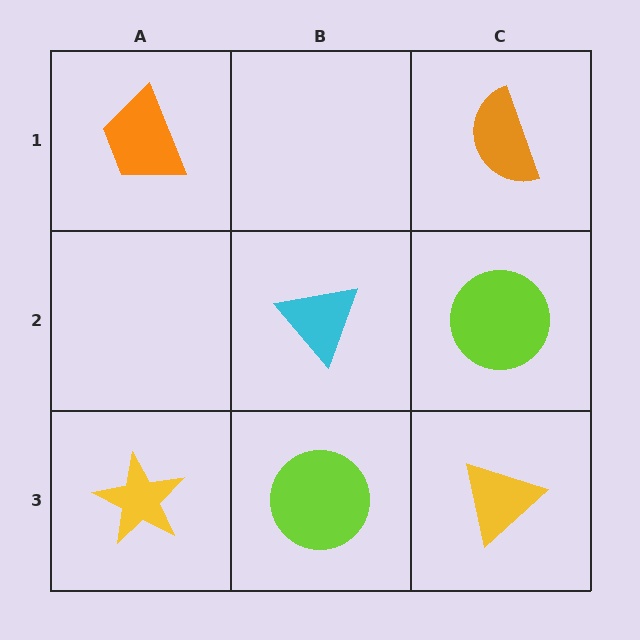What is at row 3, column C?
A yellow triangle.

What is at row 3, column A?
A yellow star.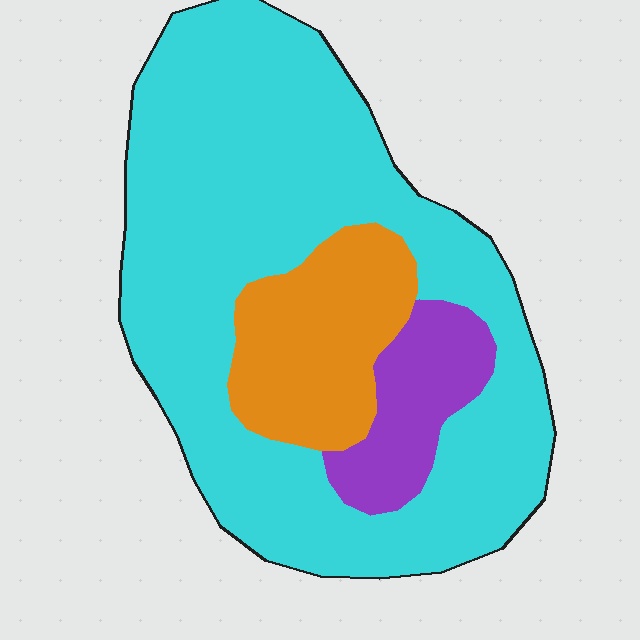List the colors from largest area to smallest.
From largest to smallest: cyan, orange, purple.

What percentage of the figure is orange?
Orange covers 17% of the figure.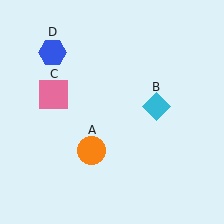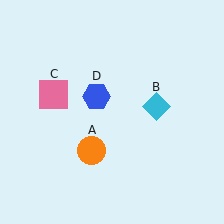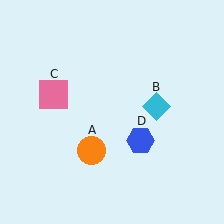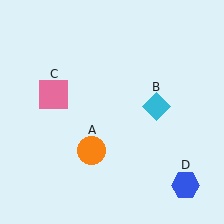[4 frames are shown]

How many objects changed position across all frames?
1 object changed position: blue hexagon (object D).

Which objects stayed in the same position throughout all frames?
Orange circle (object A) and cyan diamond (object B) and pink square (object C) remained stationary.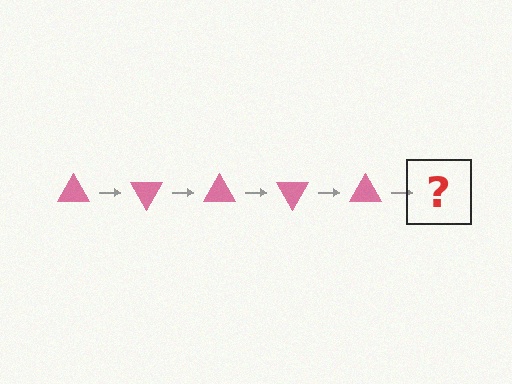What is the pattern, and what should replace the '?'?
The pattern is that the triangle rotates 60 degrees each step. The '?' should be a pink triangle rotated 300 degrees.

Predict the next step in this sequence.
The next step is a pink triangle rotated 300 degrees.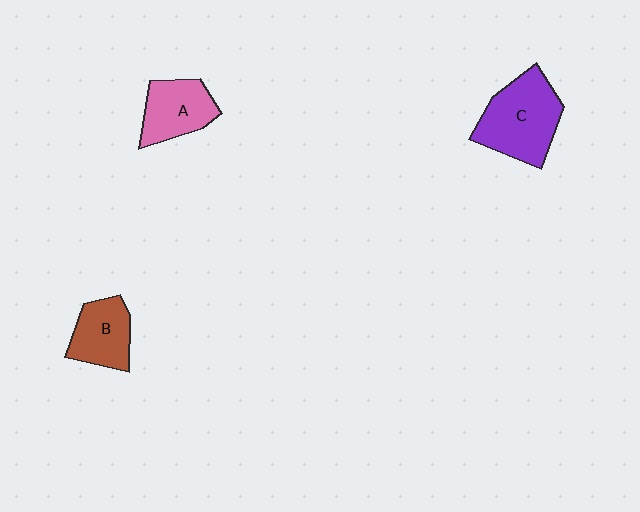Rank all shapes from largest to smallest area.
From largest to smallest: C (purple), A (pink), B (brown).